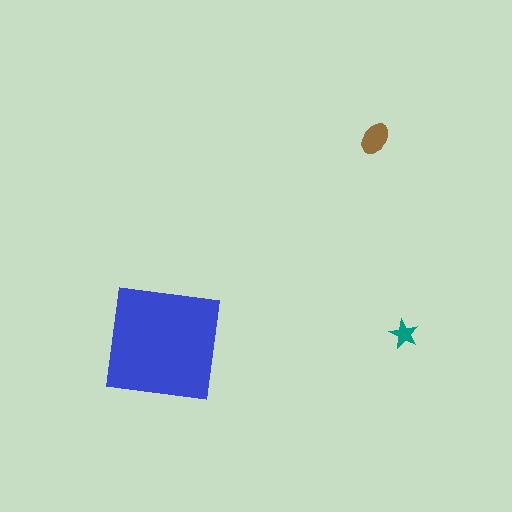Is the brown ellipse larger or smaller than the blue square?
Smaller.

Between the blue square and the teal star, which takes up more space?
The blue square.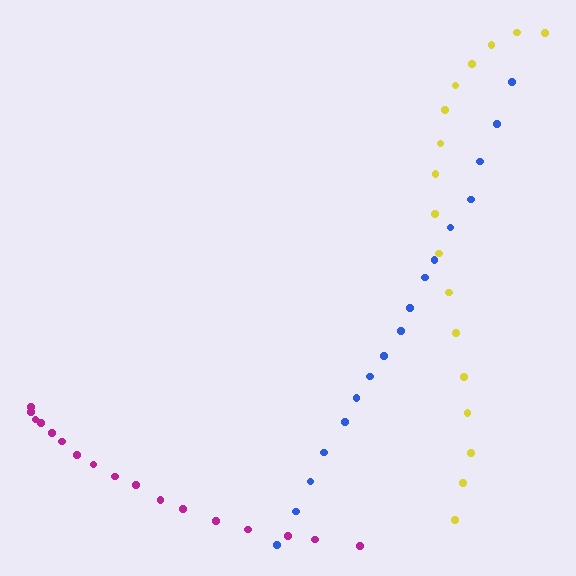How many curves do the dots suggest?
There are 3 distinct paths.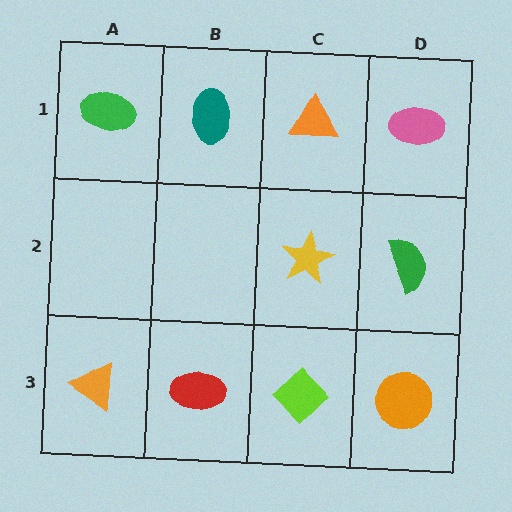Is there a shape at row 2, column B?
No, that cell is empty.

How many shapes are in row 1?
4 shapes.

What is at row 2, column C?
A yellow star.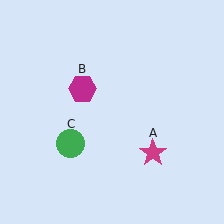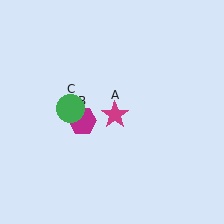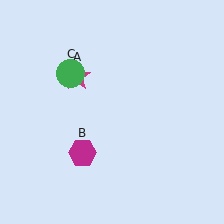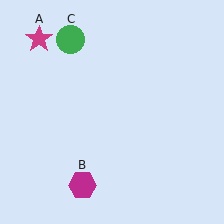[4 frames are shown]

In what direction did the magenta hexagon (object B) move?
The magenta hexagon (object B) moved down.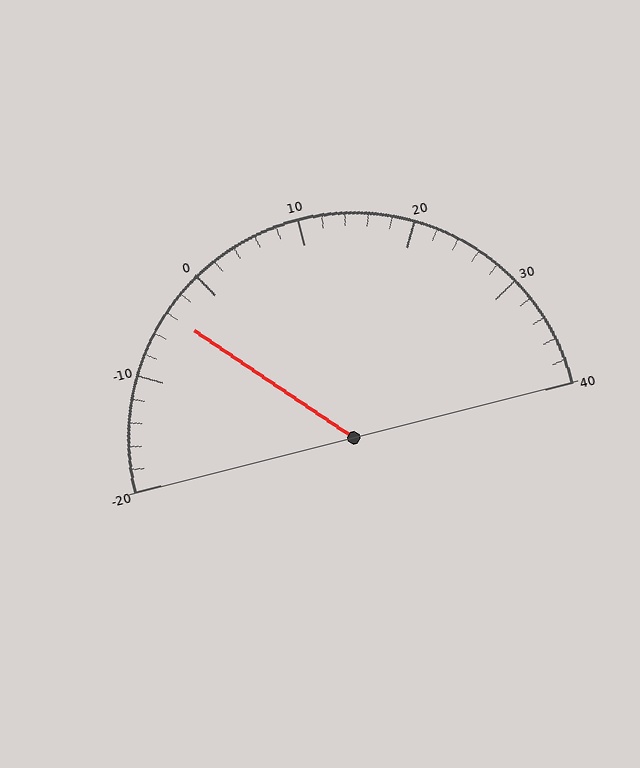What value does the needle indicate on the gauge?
The needle indicates approximately -4.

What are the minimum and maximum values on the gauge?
The gauge ranges from -20 to 40.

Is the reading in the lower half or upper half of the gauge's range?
The reading is in the lower half of the range (-20 to 40).